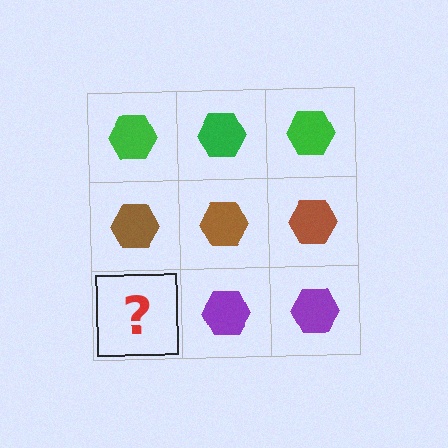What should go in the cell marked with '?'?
The missing cell should contain a purple hexagon.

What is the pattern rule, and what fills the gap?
The rule is that each row has a consistent color. The gap should be filled with a purple hexagon.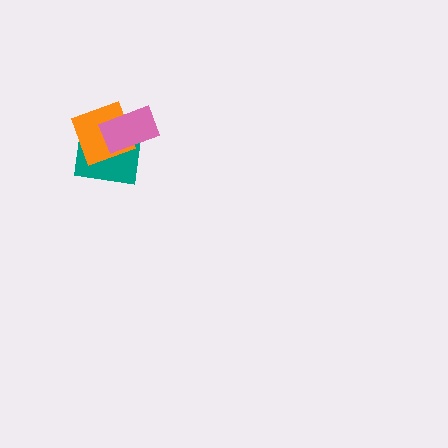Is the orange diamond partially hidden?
Yes, it is partially covered by another shape.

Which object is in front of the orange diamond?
The pink rectangle is in front of the orange diamond.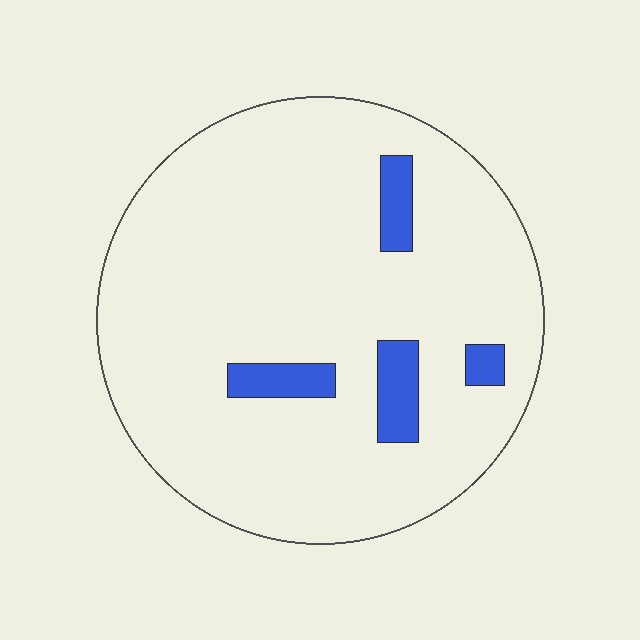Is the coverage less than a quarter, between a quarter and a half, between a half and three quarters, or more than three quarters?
Less than a quarter.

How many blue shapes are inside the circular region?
4.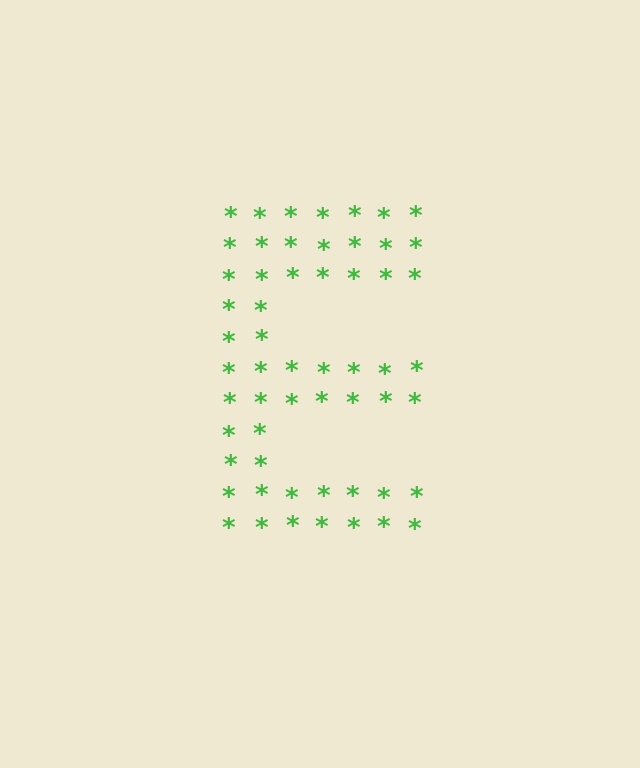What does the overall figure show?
The overall figure shows the letter E.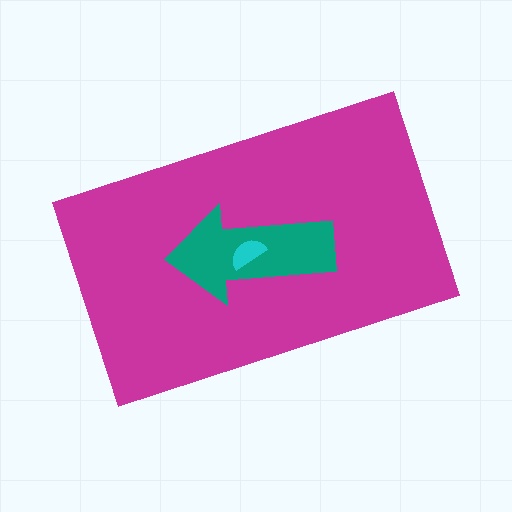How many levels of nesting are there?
3.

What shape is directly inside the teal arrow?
The cyan semicircle.